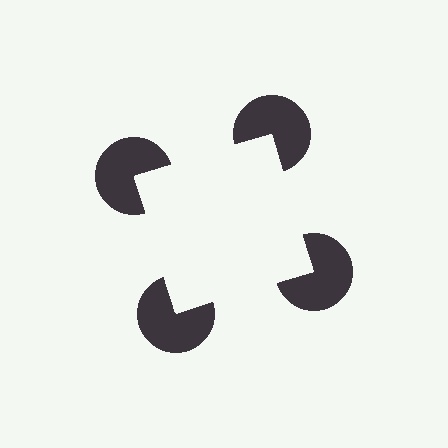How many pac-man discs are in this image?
There are 4 — one at each vertex of the illusory square.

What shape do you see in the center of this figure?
An illusory square — its edges are inferred from the aligned wedge cuts in the pac-man discs, not physically drawn.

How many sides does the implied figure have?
4 sides.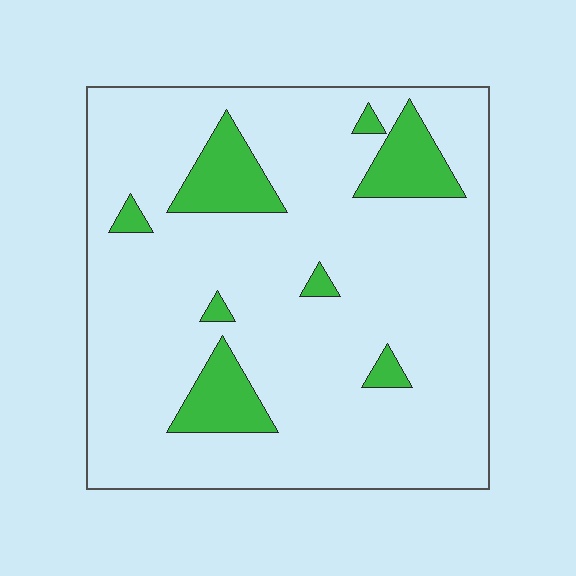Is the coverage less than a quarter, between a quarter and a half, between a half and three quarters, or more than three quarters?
Less than a quarter.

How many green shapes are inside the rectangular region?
8.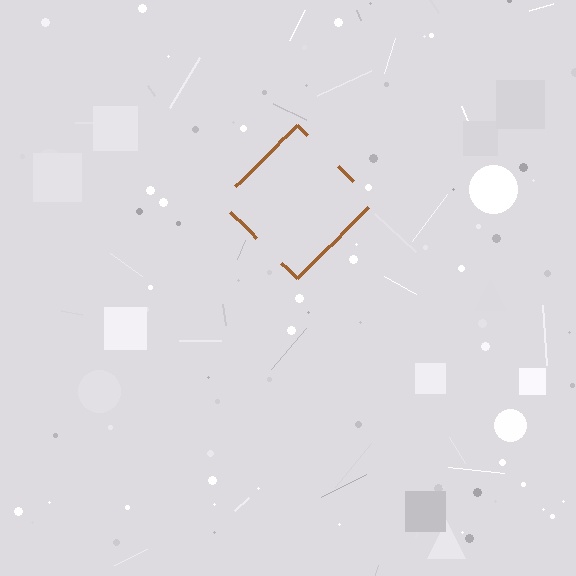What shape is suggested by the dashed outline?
The dashed outline suggests a diamond.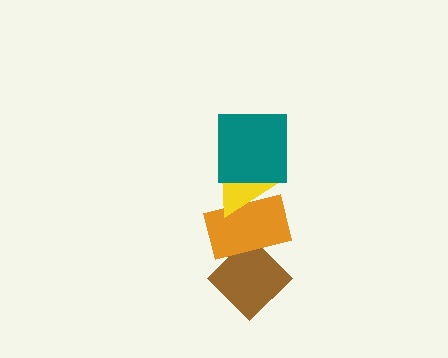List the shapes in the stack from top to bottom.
From top to bottom: the teal square, the yellow triangle, the orange rectangle, the brown diamond.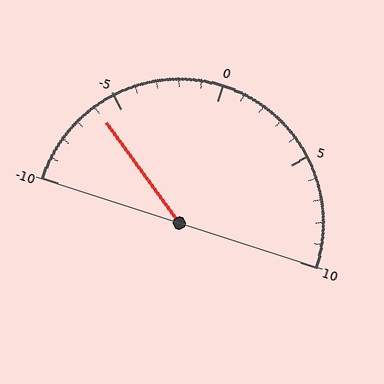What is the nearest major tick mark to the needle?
The nearest major tick mark is -5.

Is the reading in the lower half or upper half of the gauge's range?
The reading is in the lower half of the range (-10 to 10).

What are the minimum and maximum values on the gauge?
The gauge ranges from -10 to 10.